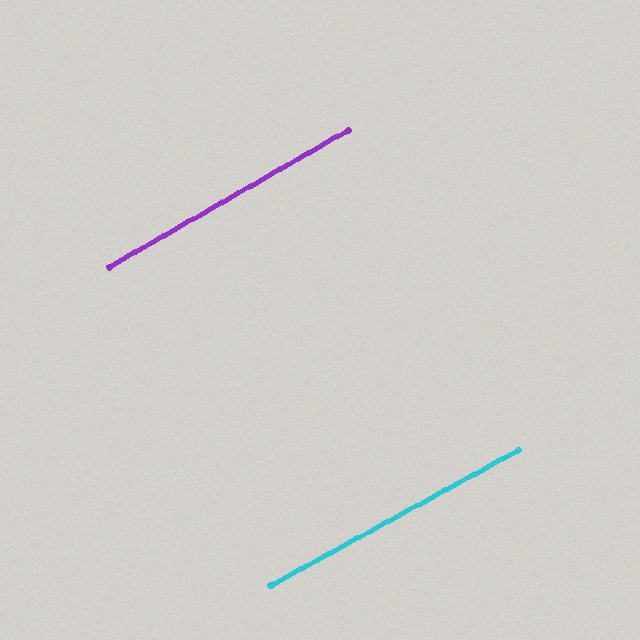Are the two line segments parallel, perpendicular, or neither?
Parallel — their directions differ by only 1.3°.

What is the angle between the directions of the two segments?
Approximately 1 degree.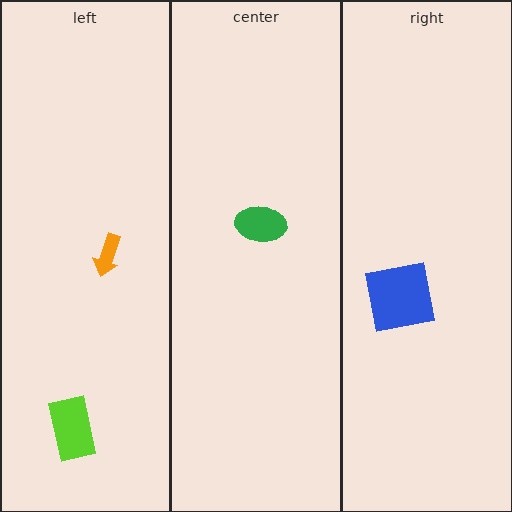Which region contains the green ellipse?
The center region.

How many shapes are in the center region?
1.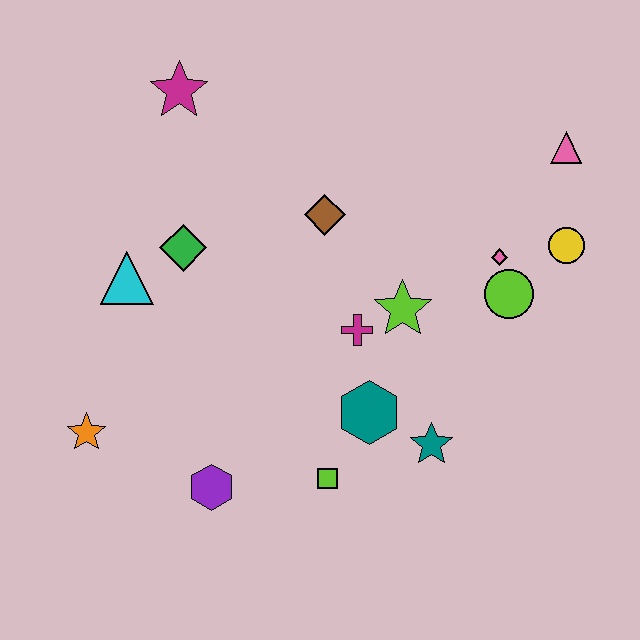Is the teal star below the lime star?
Yes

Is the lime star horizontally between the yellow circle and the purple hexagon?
Yes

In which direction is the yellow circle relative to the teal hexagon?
The yellow circle is to the right of the teal hexagon.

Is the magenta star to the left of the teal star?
Yes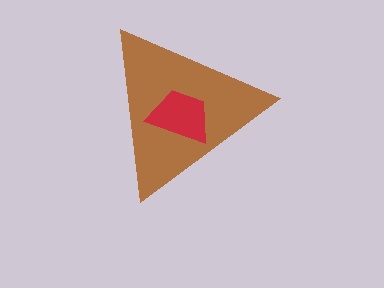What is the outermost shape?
The brown triangle.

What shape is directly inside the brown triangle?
The red trapezoid.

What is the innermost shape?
The red trapezoid.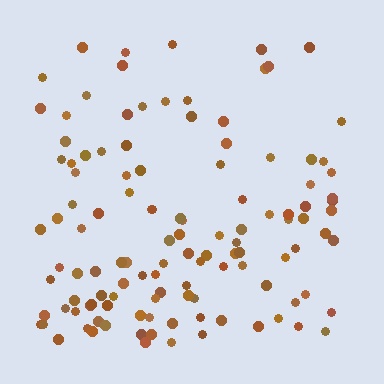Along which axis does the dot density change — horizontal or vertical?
Vertical.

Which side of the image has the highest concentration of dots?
The bottom.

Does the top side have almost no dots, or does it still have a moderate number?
Still a moderate number, just noticeably fewer than the bottom.